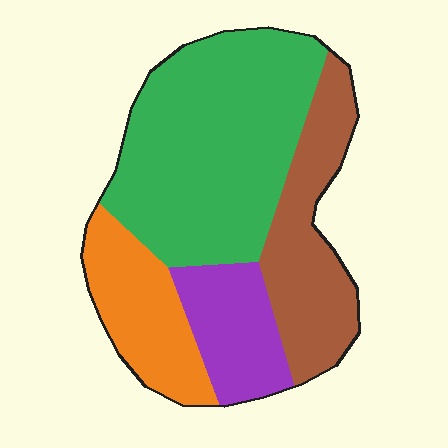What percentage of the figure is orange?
Orange takes up about one sixth (1/6) of the figure.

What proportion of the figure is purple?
Purple takes up less than a quarter of the figure.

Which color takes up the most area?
Green, at roughly 45%.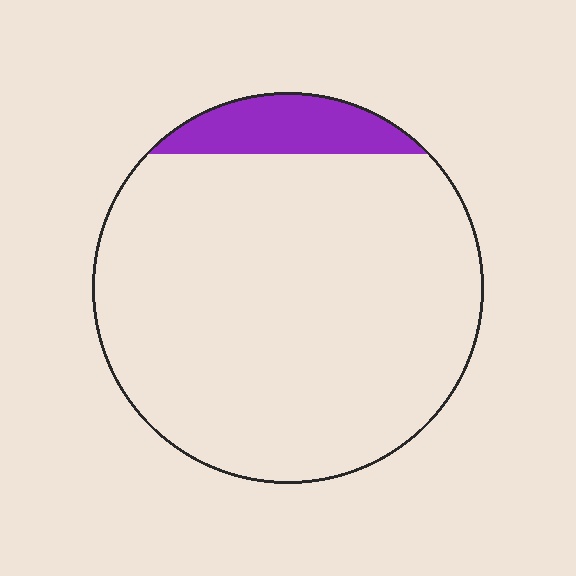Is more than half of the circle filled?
No.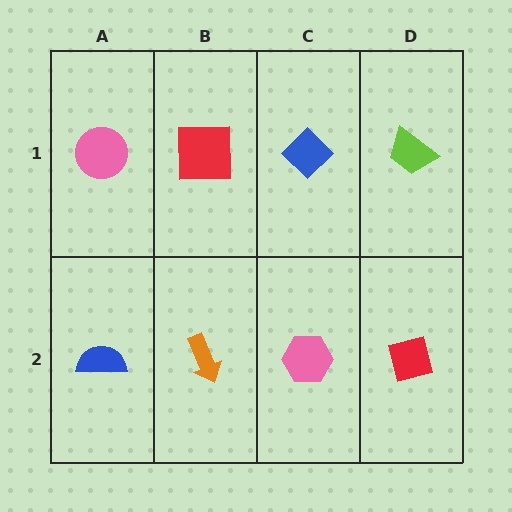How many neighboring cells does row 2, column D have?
2.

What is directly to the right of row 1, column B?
A blue diamond.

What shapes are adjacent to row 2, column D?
A lime trapezoid (row 1, column D), a pink hexagon (row 2, column C).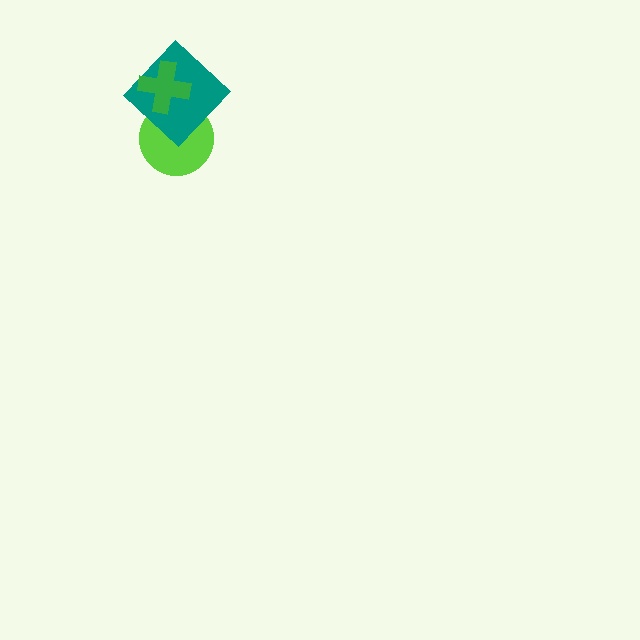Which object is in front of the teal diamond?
The green cross is in front of the teal diamond.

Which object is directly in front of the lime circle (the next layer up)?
The teal diamond is directly in front of the lime circle.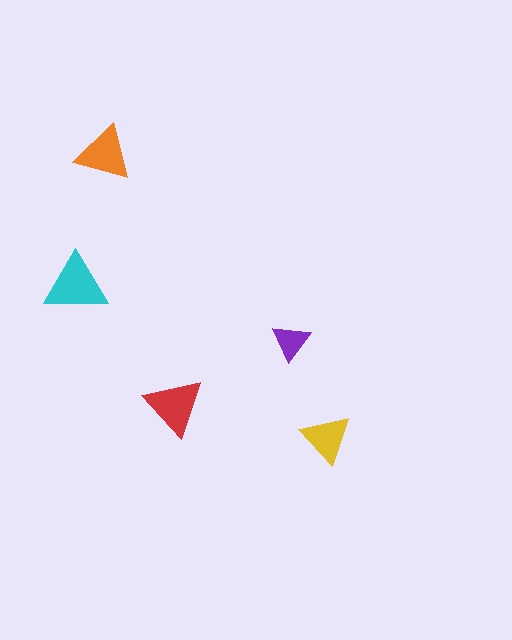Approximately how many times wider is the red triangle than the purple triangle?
About 1.5 times wider.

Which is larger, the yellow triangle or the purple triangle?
The yellow one.